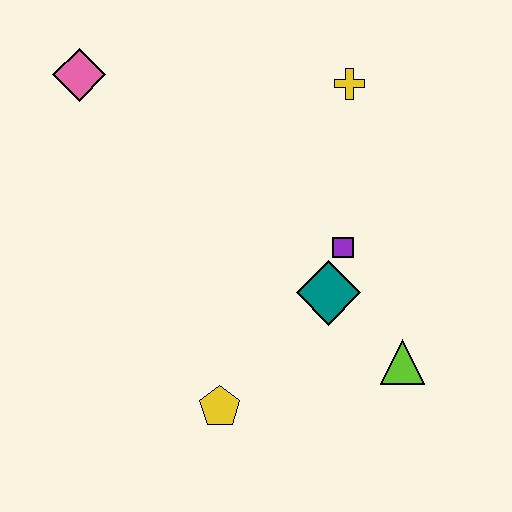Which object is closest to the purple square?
The teal diamond is closest to the purple square.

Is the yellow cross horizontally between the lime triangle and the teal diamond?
Yes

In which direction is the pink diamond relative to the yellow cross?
The pink diamond is to the left of the yellow cross.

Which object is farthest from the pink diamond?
The lime triangle is farthest from the pink diamond.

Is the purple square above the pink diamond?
No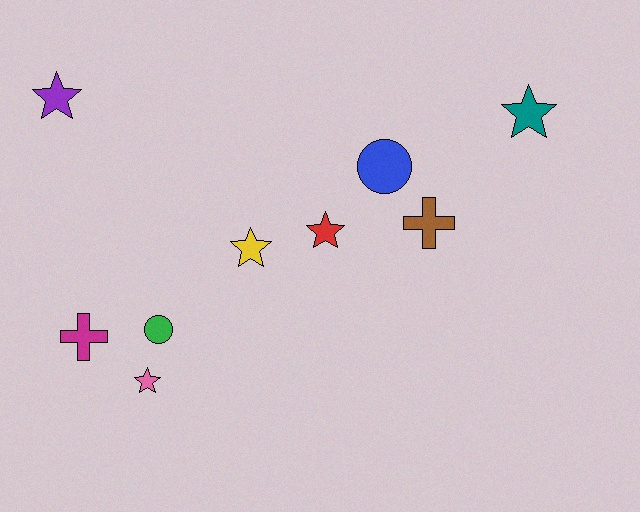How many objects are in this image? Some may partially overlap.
There are 9 objects.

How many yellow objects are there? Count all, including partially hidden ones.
There is 1 yellow object.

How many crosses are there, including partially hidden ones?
There are 2 crosses.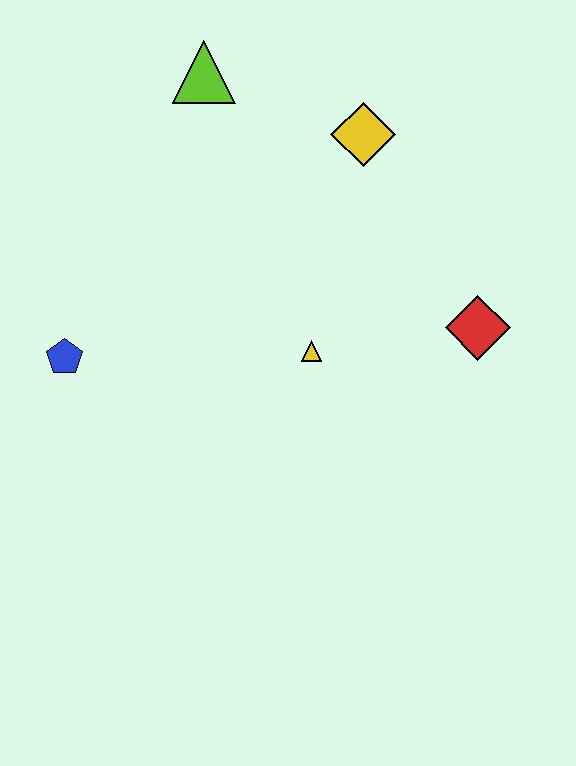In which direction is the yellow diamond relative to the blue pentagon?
The yellow diamond is to the right of the blue pentagon.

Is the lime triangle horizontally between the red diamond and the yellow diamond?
No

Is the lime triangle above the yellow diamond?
Yes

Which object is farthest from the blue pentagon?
The red diamond is farthest from the blue pentagon.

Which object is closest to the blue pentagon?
The yellow triangle is closest to the blue pentagon.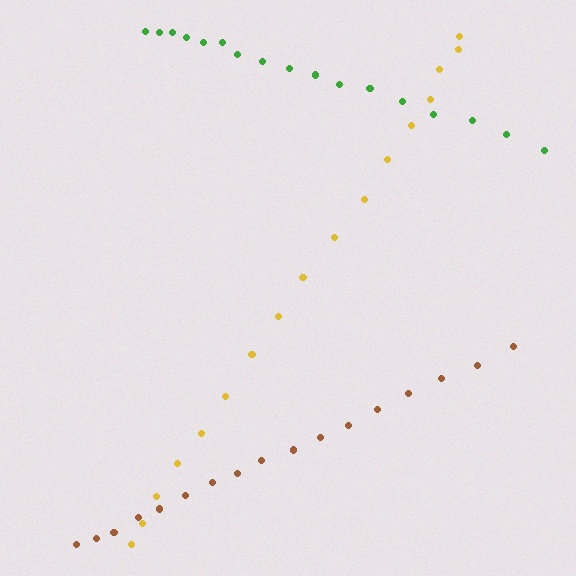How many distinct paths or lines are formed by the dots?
There are 3 distinct paths.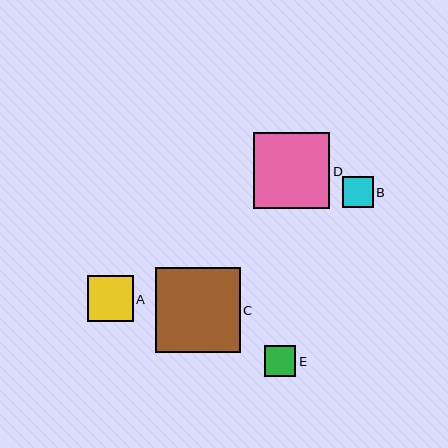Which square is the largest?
Square C is the largest with a size of approximately 85 pixels.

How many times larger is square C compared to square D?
Square C is approximately 1.1 times the size of square D.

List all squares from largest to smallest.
From largest to smallest: C, D, A, E, B.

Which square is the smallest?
Square B is the smallest with a size of approximately 31 pixels.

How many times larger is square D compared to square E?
Square D is approximately 2.4 times the size of square E.